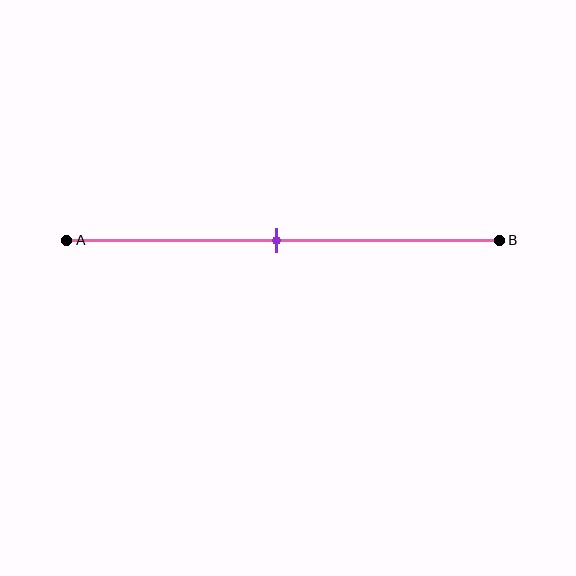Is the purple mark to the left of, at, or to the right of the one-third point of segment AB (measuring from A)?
The purple mark is to the right of the one-third point of segment AB.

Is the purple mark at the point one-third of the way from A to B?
No, the mark is at about 50% from A, not at the 33% one-third point.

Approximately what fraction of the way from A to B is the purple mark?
The purple mark is approximately 50% of the way from A to B.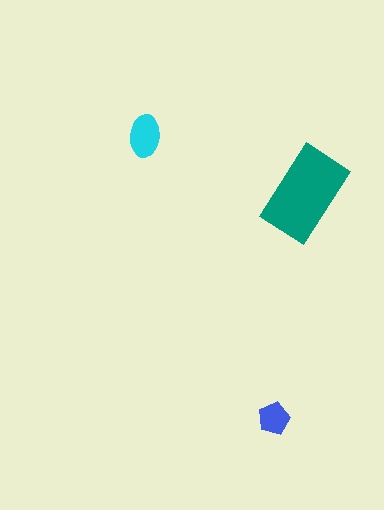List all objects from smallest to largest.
The blue pentagon, the cyan ellipse, the teal rectangle.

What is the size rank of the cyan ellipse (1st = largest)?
2nd.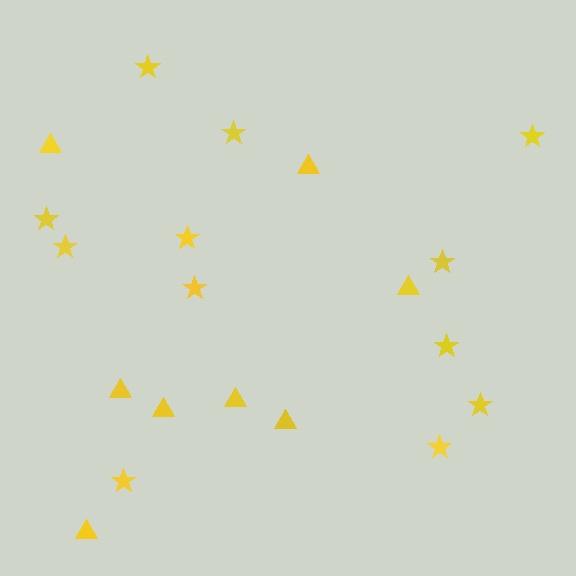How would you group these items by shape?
There are 2 groups: one group of triangles (8) and one group of stars (12).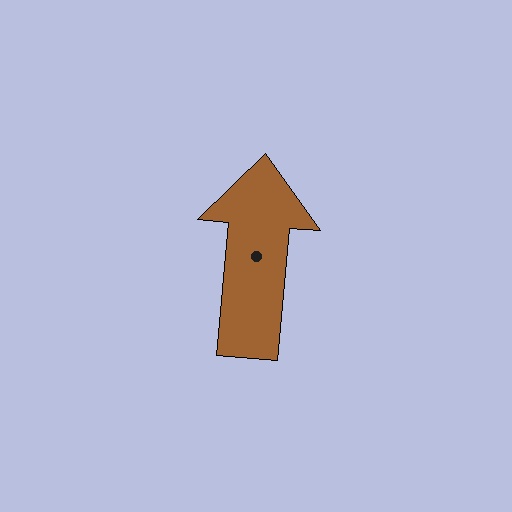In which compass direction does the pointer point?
North.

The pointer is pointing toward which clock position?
Roughly 12 o'clock.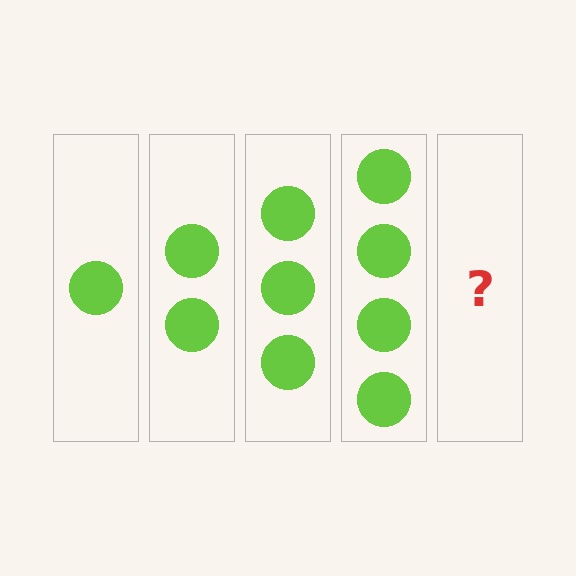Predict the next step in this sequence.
The next step is 5 circles.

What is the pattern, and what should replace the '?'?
The pattern is that each step adds one more circle. The '?' should be 5 circles.